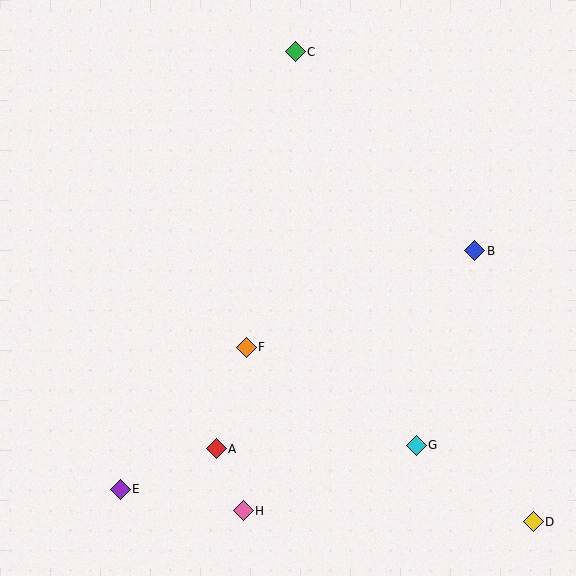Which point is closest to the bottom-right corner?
Point D is closest to the bottom-right corner.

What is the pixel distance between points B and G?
The distance between B and G is 203 pixels.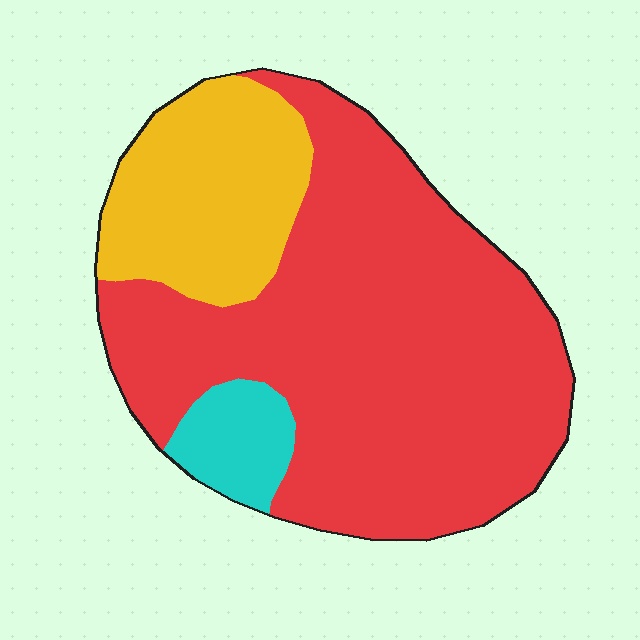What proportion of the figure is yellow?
Yellow takes up about one fifth (1/5) of the figure.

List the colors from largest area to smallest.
From largest to smallest: red, yellow, cyan.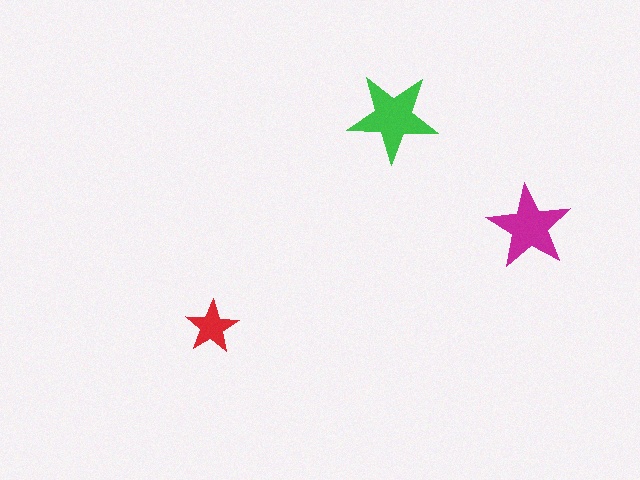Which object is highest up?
The green star is topmost.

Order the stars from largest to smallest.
the green one, the magenta one, the red one.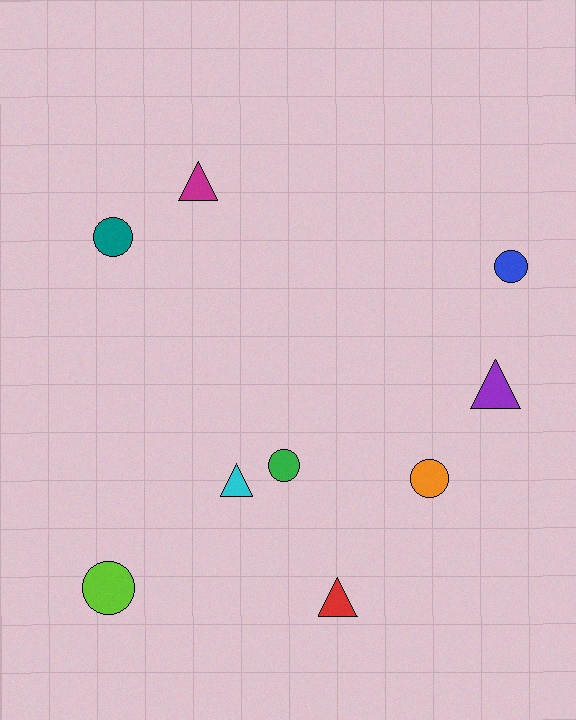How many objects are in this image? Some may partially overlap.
There are 9 objects.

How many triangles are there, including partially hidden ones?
There are 4 triangles.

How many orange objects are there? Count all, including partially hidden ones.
There is 1 orange object.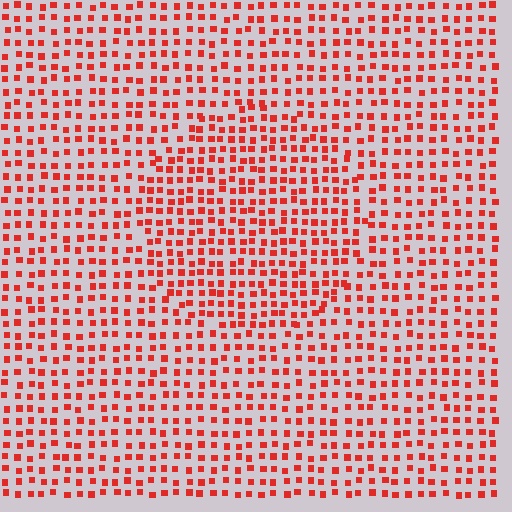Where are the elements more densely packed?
The elements are more densely packed inside the circle boundary.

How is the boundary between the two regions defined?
The boundary is defined by a change in element density (approximately 1.4x ratio). All elements are the same color, size, and shape.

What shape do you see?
I see a circle.